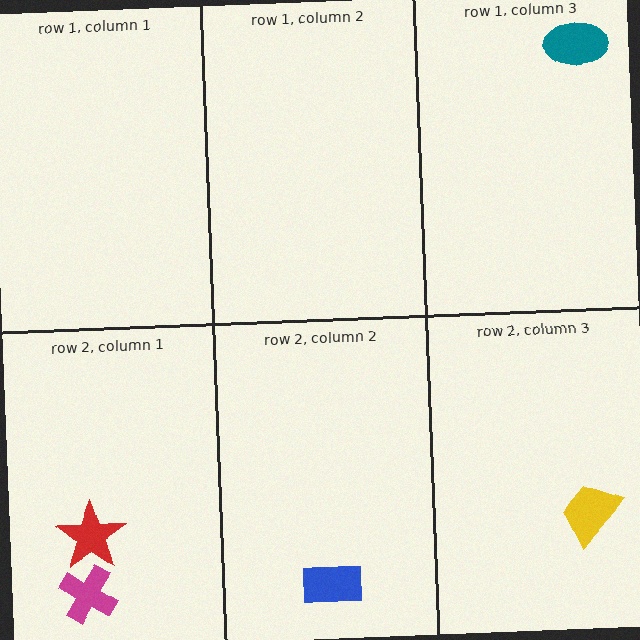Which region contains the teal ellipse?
The row 1, column 3 region.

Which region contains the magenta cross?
The row 2, column 1 region.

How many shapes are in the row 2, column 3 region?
1.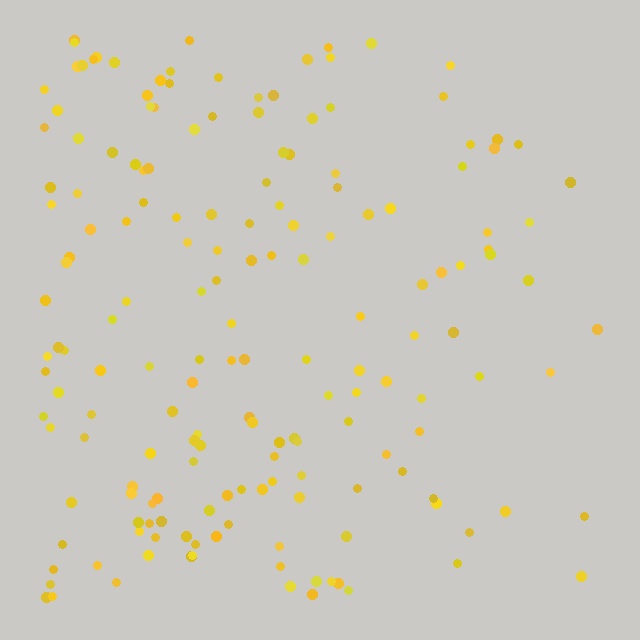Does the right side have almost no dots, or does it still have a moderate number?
Still a moderate number, just noticeably fewer than the left.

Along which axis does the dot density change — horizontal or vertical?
Horizontal.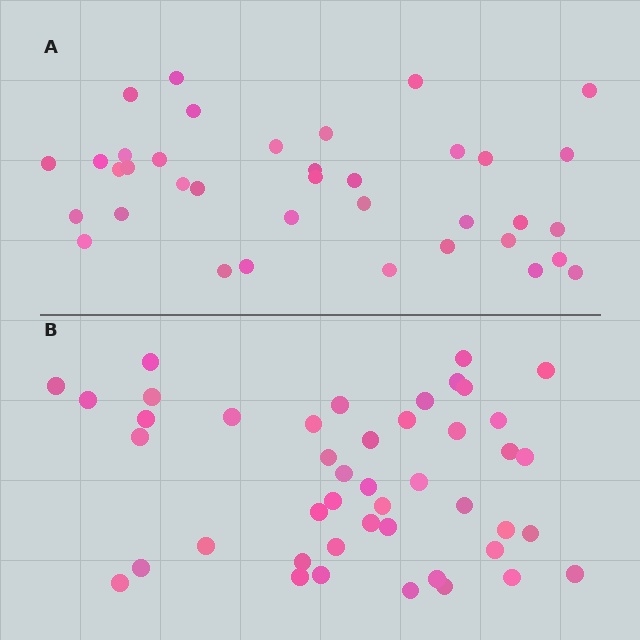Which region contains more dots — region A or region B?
Region B (the bottom region) has more dots.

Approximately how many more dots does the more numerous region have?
Region B has roughly 8 or so more dots than region A.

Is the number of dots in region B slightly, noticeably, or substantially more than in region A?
Region B has only slightly more — the two regions are fairly close. The ratio is roughly 1.2 to 1.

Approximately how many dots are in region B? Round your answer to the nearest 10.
About 40 dots. (The exact count is 45, which rounds to 40.)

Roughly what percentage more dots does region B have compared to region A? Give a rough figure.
About 20% more.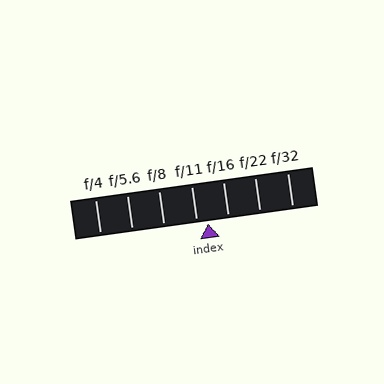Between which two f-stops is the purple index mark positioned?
The index mark is between f/11 and f/16.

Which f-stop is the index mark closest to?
The index mark is closest to f/11.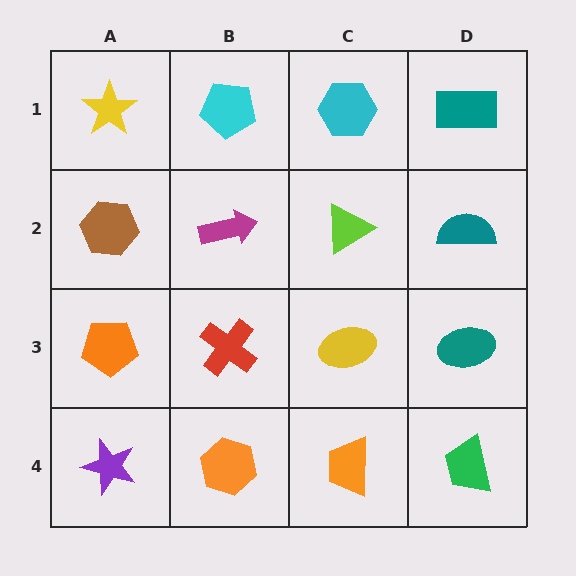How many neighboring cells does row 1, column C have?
3.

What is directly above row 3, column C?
A lime triangle.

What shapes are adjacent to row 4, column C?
A yellow ellipse (row 3, column C), an orange hexagon (row 4, column B), a green trapezoid (row 4, column D).